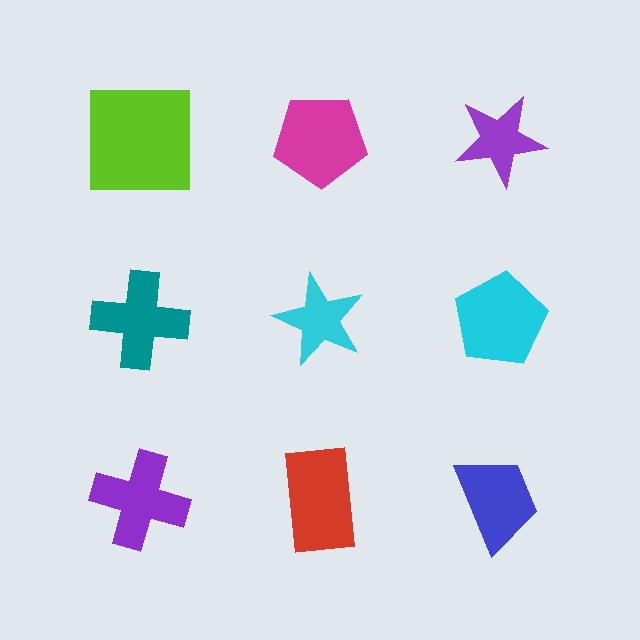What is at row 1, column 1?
A lime square.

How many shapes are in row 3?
3 shapes.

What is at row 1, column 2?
A magenta pentagon.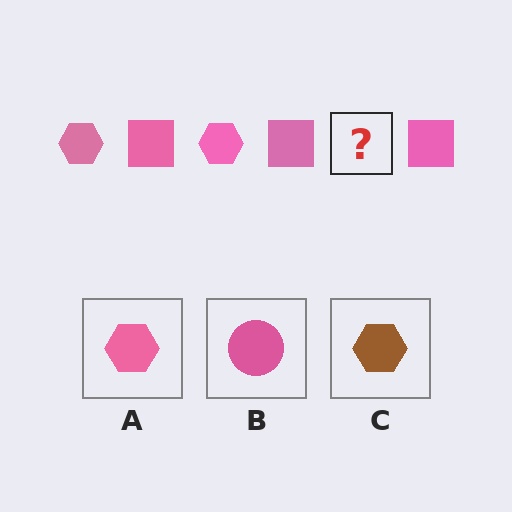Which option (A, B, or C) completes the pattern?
A.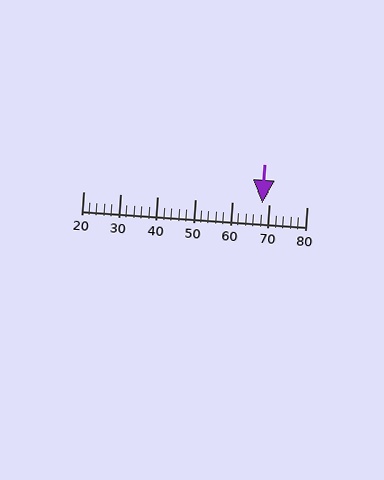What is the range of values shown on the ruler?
The ruler shows values from 20 to 80.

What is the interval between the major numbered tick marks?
The major tick marks are spaced 10 units apart.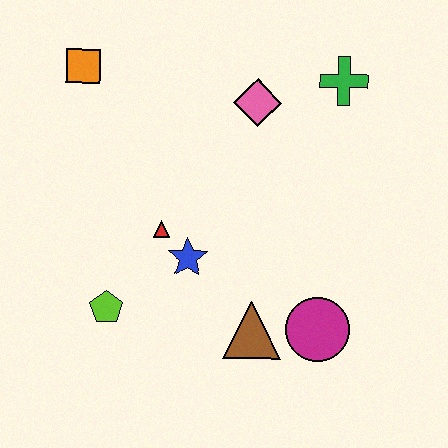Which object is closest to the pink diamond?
The green cross is closest to the pink diamond.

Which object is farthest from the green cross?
The lime pentagon is farthest from the green cross.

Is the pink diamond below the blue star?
No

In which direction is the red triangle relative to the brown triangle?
The red triangle is above the brown triangle.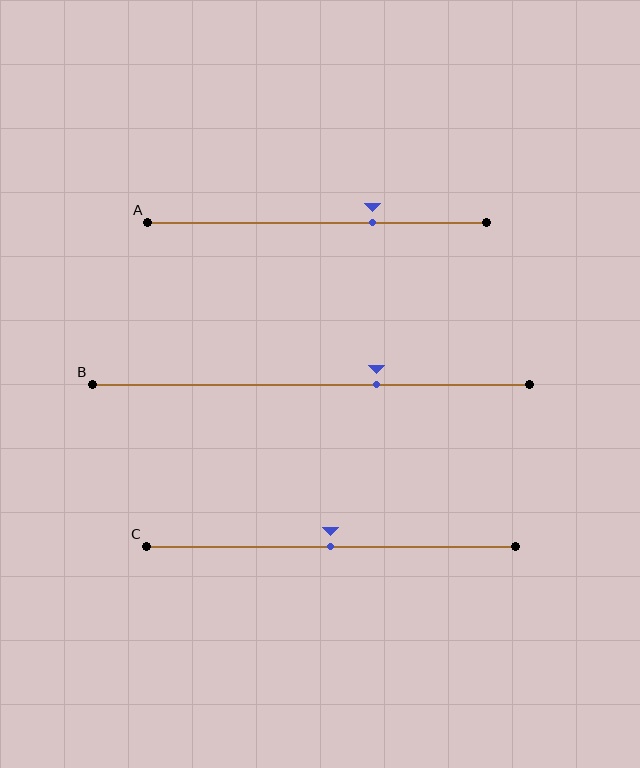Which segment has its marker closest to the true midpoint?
Segment C has its marker closest to the true midpoint.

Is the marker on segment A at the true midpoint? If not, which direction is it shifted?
No, the marker on segment A is shifted to the right by about 16% of the segment length.